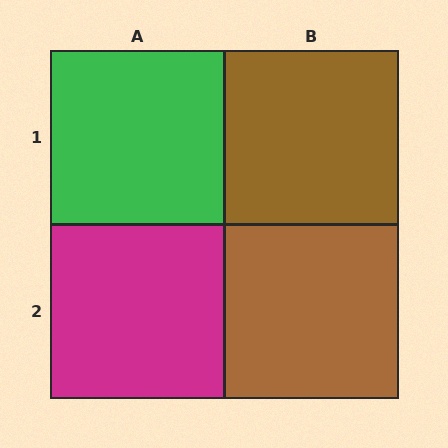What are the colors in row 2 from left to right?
Magenta, brown.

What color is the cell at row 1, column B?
Brown.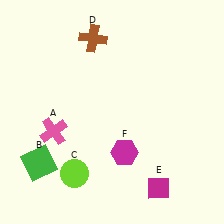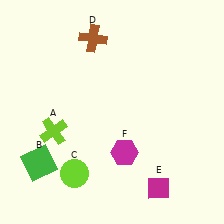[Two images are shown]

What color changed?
The cross (A) changed from pink in Image 1 to lime in Image 2.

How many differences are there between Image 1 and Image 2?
There is 1 difference between the two images.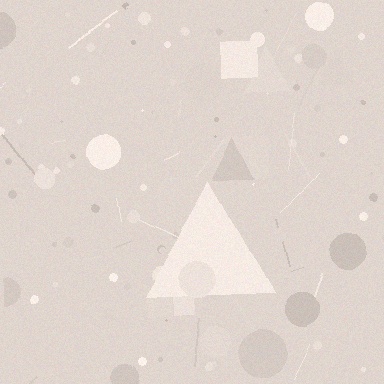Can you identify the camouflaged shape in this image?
The camouflaged shape is a triangle.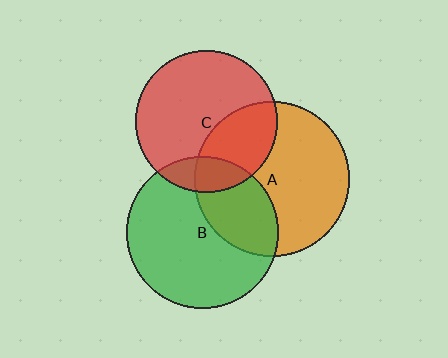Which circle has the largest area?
Circle A (orange).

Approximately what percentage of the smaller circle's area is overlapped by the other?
Approximately 30%.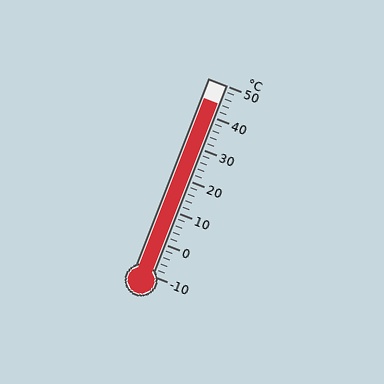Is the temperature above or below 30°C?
The temperature is above 30°C.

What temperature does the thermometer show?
The thermometer shows approximately 44°C.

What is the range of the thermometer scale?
The thermometer scale ranges from -10°C to 50°C.